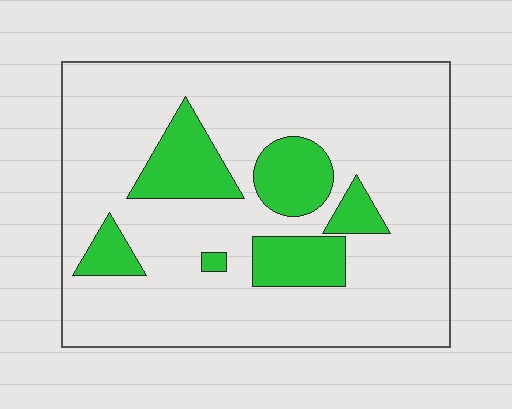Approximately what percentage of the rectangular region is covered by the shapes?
Approximately 20%.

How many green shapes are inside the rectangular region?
6.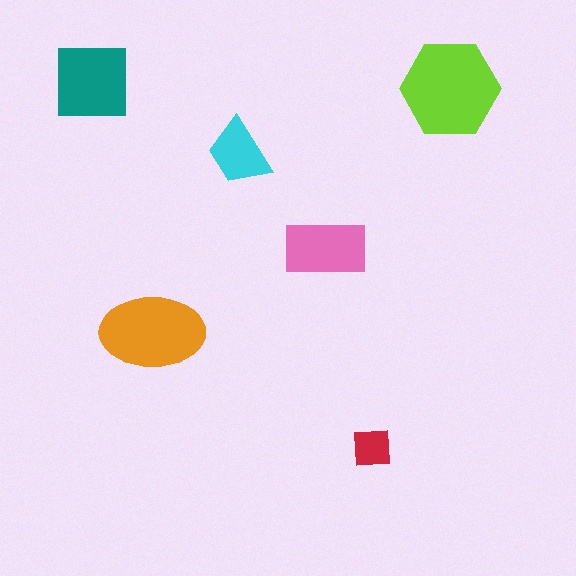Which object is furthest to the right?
The lime hexagon is rightmost.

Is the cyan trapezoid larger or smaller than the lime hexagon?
Smaller.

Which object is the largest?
The lime hexagon.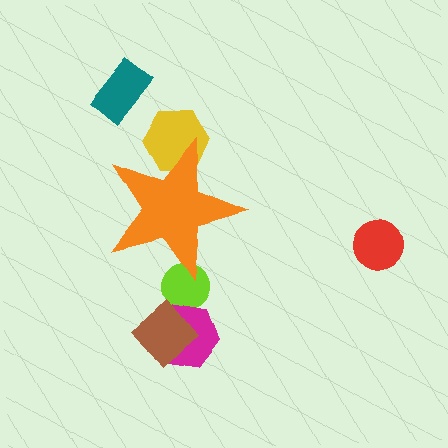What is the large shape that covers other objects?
An orange star.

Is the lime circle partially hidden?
Yes, the lime circle is partially hidden behind the orange star.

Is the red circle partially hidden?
No, the red circle is fully visible.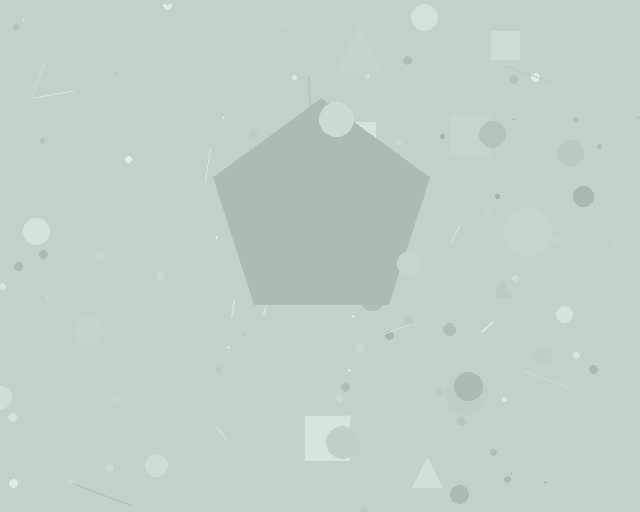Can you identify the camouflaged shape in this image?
The camouflaged shape is a pentagon.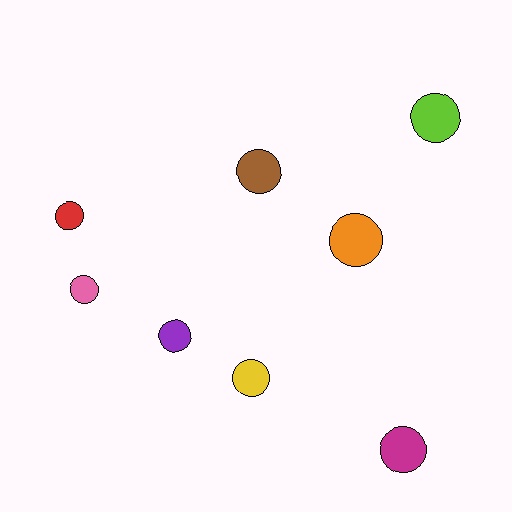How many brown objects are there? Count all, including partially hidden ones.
There is 1 brown object.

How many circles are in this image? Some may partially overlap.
There are 8 circles.